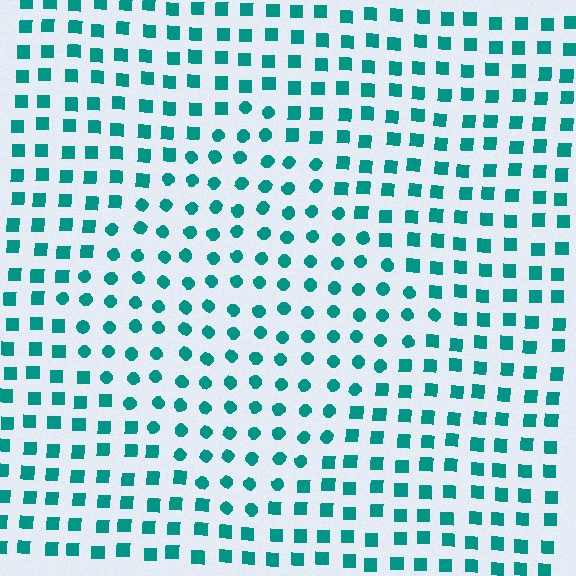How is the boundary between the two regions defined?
The boundary is defined by a change in element shape: circles inside vs. squares outside. All elements share the same color and spacing.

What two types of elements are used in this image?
The image uses circles inside the diamond region and squares outside it.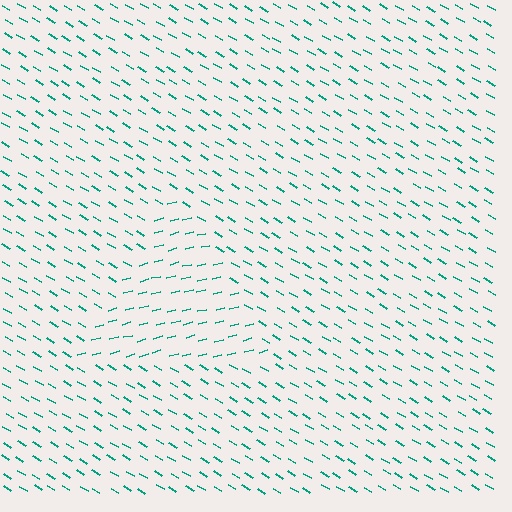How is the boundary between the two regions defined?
The boundary is defined purely by a change in line orientation (approximately 45 degrees difference). All lines are the same color and thickness.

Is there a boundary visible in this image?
Yes, there is a texture boundary formed by a change in line orientation.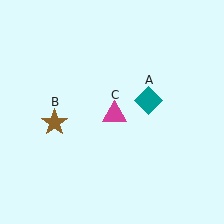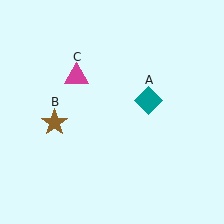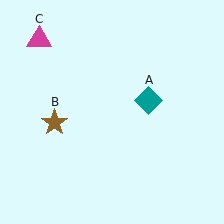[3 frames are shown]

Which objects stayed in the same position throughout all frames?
Teal diamond (object A) and brown star (object B) remained stationary.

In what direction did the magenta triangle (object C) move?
The magenta triangle (object C) moved up and to the left.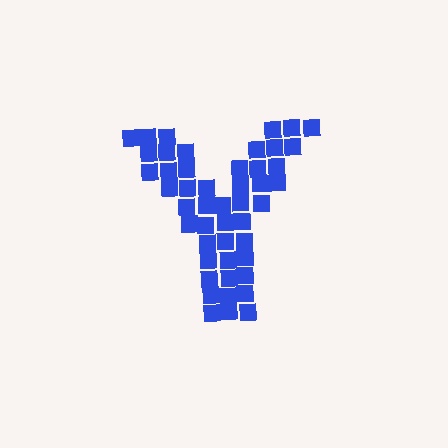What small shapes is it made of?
It is made of small squares.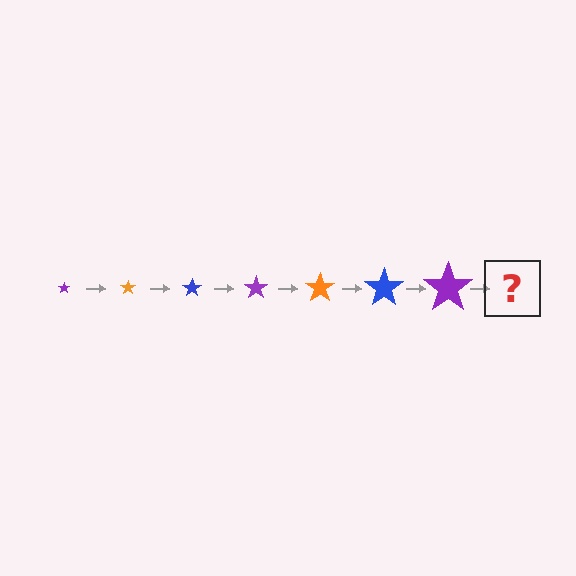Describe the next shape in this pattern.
It should be an orange star, larger than the previous one.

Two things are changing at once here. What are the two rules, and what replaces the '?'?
The two rules are that the star grows larger each step and the color cycles through purple, orange, and blue. The '?' should be an orange star, larger than the previous one.